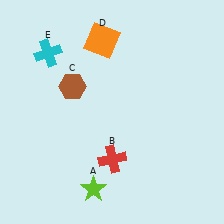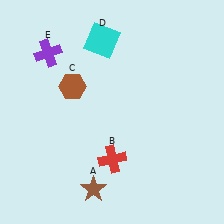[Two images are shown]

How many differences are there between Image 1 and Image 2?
There are 3 differences between the two images.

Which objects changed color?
A changed from lime to brown. D changed from orange to cyan. E changed from cyan to purple.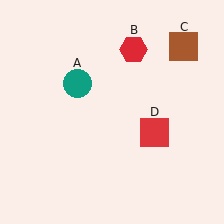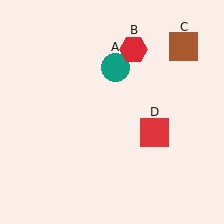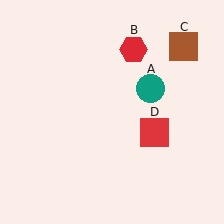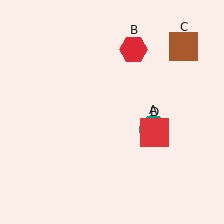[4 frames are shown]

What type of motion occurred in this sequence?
The teal circle (object A) rotated clockwise around the center of the scene.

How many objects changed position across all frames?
1 object changed position: teal circle (object A).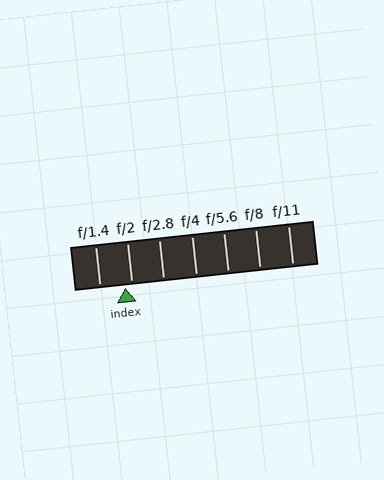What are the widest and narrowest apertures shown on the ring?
The widest aperture shown is f/1.4 and the narrowest is f/11.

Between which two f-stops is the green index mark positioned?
The index mark is between f/1.4 and f/2.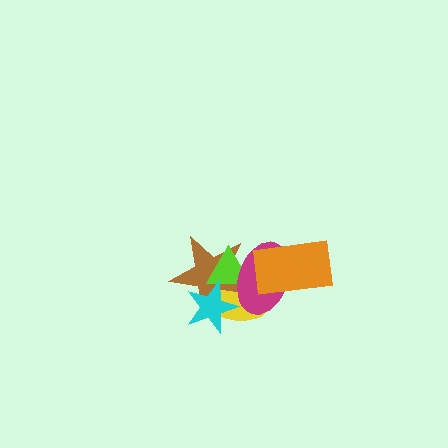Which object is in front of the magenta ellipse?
The orange rectangle is in front of the magenta ellipse.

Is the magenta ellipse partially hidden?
Yes, it is partially covered by another shape.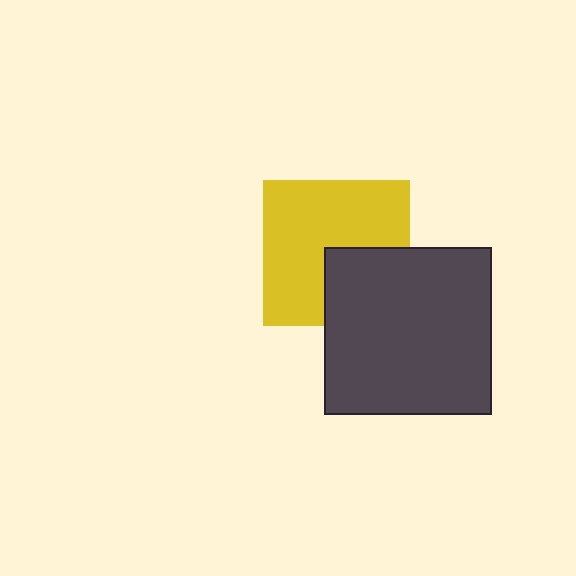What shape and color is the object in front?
The object in front is a dark gray square.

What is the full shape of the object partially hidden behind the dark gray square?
The partially hidden object is a yellow square.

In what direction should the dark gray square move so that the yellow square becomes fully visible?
The dark gray square should move toward the lower-right. That is the shortest direction to clear the overlap and leave the yellow square fully visible.